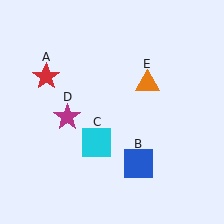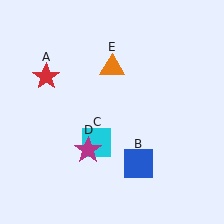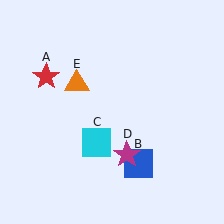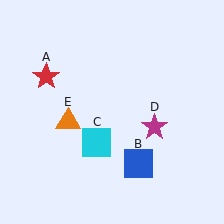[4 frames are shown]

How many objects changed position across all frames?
2 objects changed position: magenta star (object D), orange triangle (object E).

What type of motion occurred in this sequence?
The magenta star (object D), orange triangle (object E) rotated counterclockwise around the center of the scene.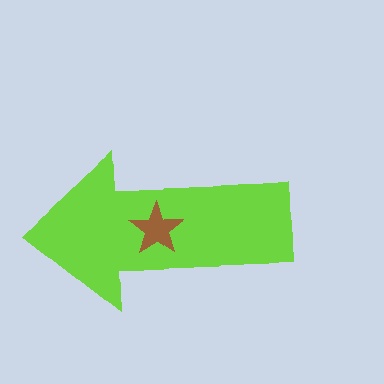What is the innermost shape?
The brown star.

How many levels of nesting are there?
2.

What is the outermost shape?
The lime arrow.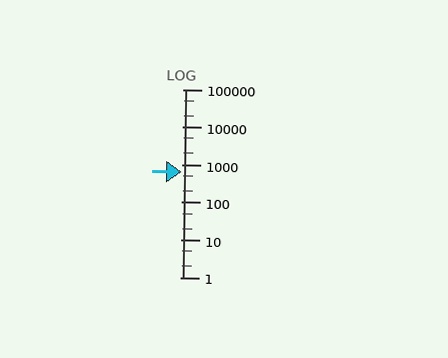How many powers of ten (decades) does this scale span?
The scale spans 5 decades, from 1 to 100000.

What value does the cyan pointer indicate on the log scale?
The pointer indicates approximately 650.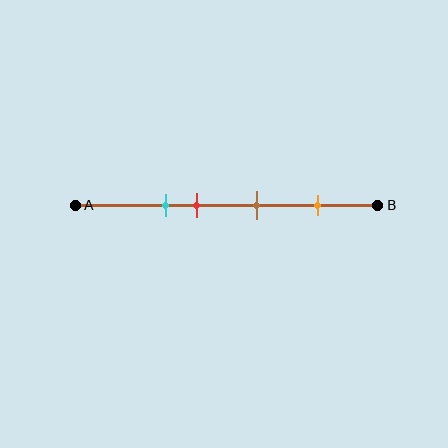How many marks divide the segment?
There are 4 marks dividing the segment.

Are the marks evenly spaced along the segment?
No, the marks are not evenly spaced.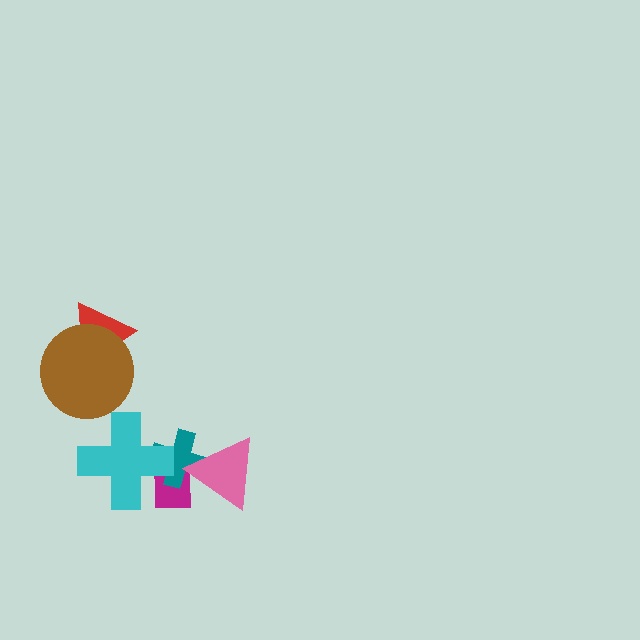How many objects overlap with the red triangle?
1 object overlaps with the red triangle.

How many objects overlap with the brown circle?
1 object overlaps with the brown circle.